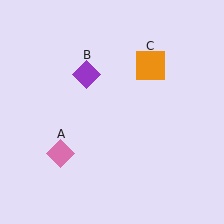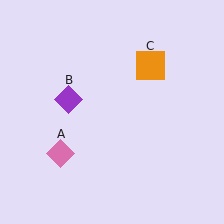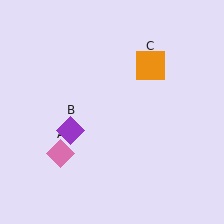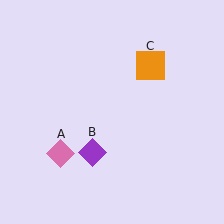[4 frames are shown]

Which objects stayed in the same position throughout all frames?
Pink diamond (object A) and orange square (object C) remained stationary.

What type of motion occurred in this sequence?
The purple diamond (object B) rotated counterclockwise around the center of the scene.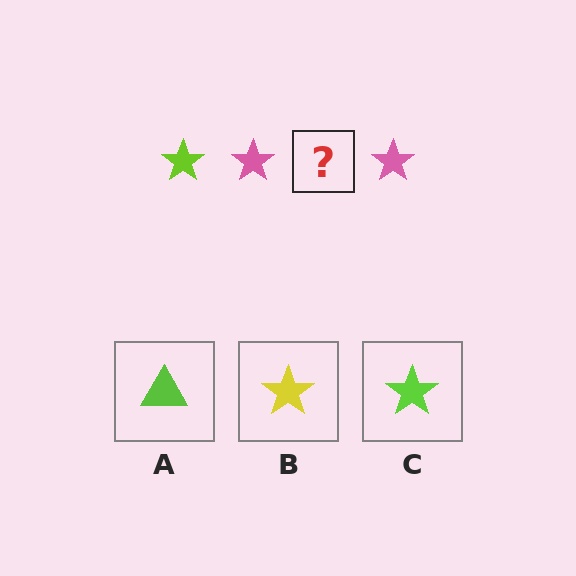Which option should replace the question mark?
Option C.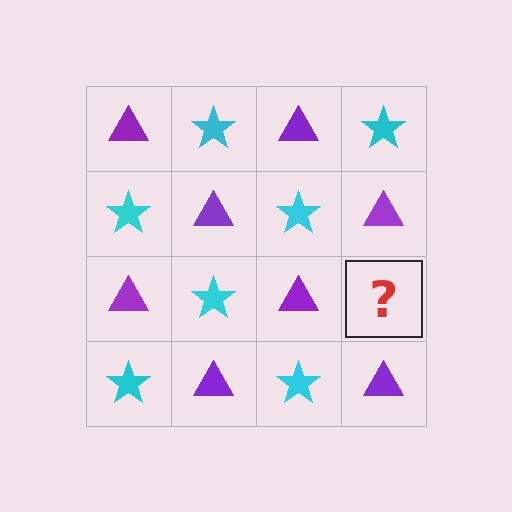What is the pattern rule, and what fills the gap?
The rule is that it alternates purple triangle and cyan star in a checkerboard pattern. The gap should be filled with a cyan star.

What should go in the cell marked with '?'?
The missing cell should contain a cyan star.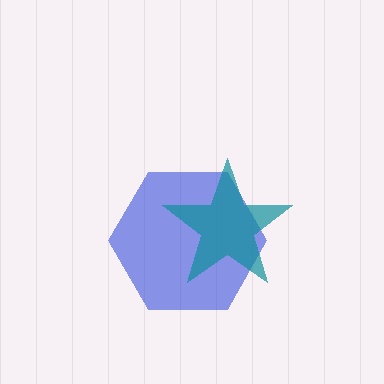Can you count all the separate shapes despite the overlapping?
Yes, there are 2 separate shapes.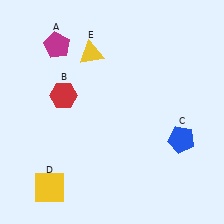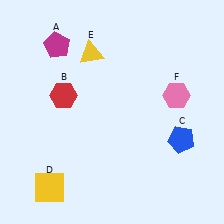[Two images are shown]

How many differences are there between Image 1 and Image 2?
There is 1 difference between the two images.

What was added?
A pink hexagon (F) was added in Image 2.